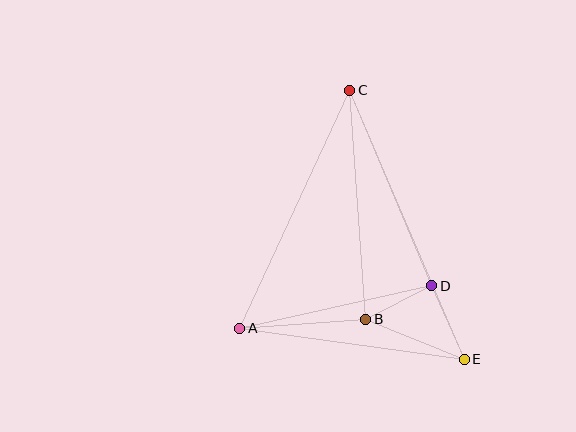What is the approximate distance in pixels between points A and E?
The distance between A and E is approximately 226 pixels.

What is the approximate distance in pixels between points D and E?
The distance between D and E is approximately 80 pixels.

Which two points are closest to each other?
Points B and D are closest to each other.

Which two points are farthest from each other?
Points C and E are farthest from each other.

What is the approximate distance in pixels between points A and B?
The distance between A and B is approximately 126 pixels.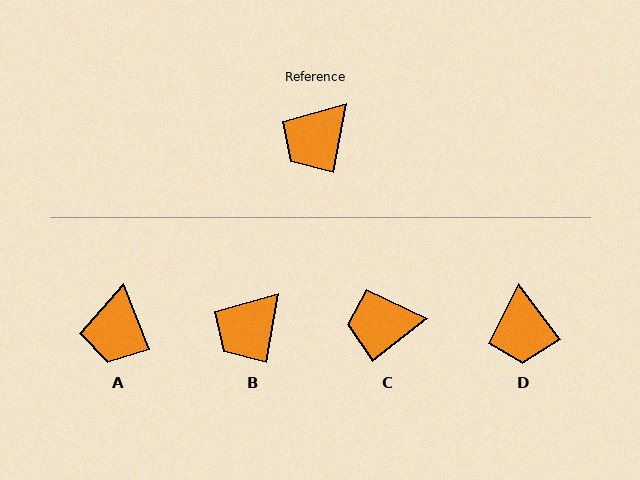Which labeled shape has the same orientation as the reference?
B.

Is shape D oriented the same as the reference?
No, it is off by about 47 degrees.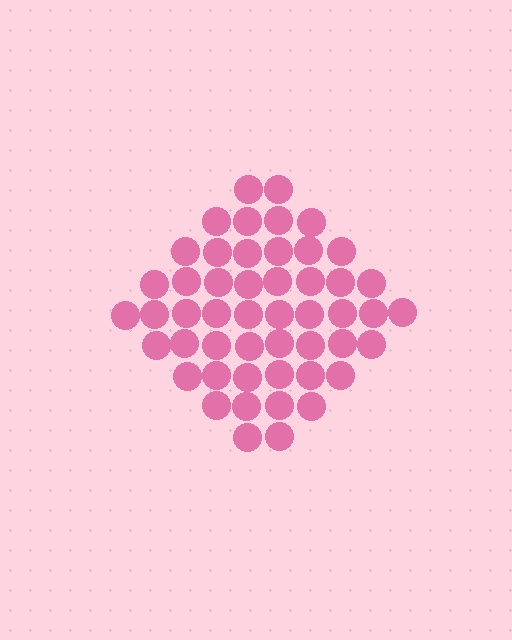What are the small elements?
The small elements are circles.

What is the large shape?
The large shape is a diamond.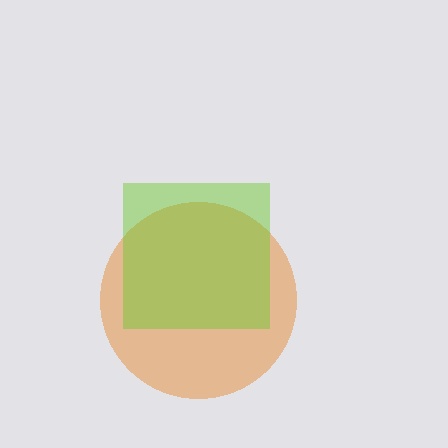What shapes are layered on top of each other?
The layered shapes are: an orange circle, a lime square.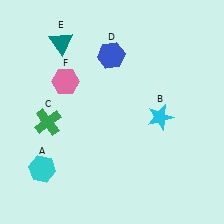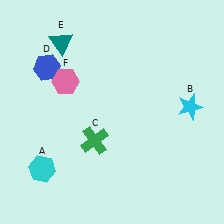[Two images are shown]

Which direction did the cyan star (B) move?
The cyan star (B) moved right.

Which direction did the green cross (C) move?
The green cross (C) moved right.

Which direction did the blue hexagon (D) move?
The blue hexagon (D) moved left.